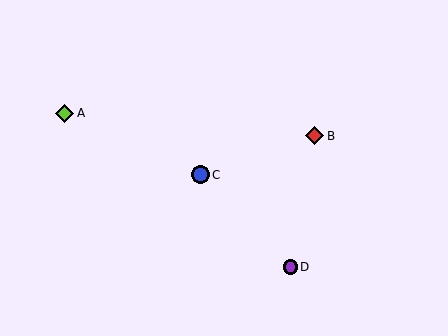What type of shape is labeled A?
Shape A is a lime diamond.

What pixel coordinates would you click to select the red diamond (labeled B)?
Click at (315, 136) to select the red diamond B.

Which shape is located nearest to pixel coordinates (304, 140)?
The red diamond (labeled B) at (315, 136) is nearest to that location.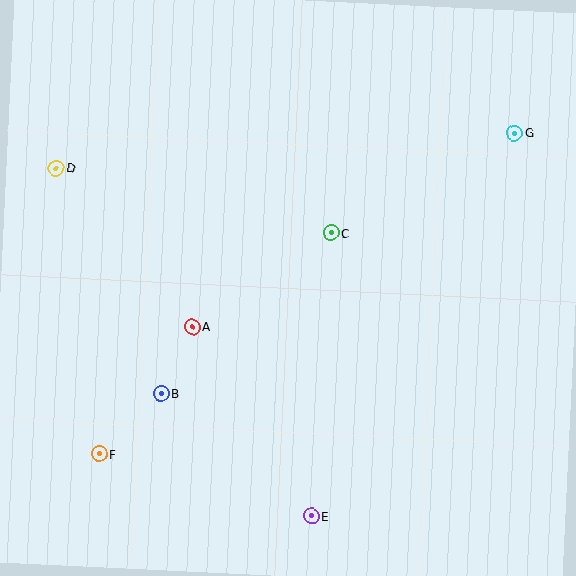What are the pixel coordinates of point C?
Point C is at (331, 233).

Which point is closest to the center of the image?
Point C at (331, 233) is closest to the center.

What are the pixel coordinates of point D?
Point D is at (56, 168).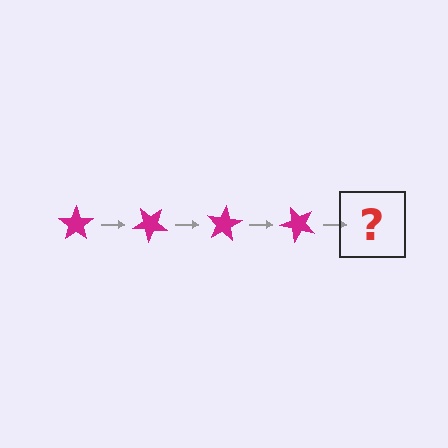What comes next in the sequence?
The next element should be a magenta star rotated 160 degrees.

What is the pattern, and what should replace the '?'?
The pattern is that the star rotates 40 degrees each step. The '?' should be a magenta star rotated 160 degrees.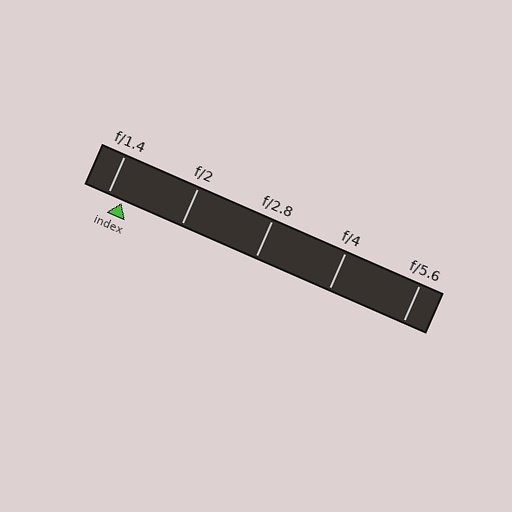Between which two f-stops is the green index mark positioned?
The index mark is between f/1.4 and f/2.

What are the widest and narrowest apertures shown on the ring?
The widest aperture shown is f/1.4 and the narrowest is f/5.6.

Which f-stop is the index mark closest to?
The index mark is closest to f/1.4.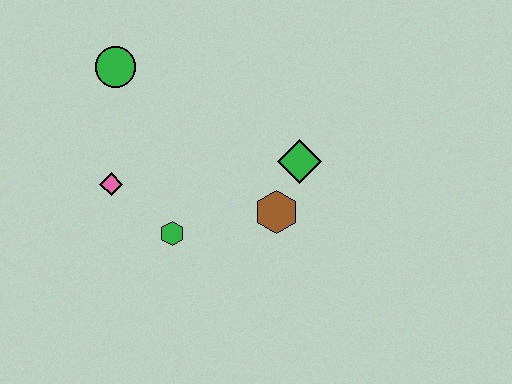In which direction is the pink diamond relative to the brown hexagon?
The pink diamond is to the left of the brown hexagon.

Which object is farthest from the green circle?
The brown hexagon is farthest from the green circle.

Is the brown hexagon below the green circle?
Yes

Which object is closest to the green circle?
The pink diamond is closest to the green circle.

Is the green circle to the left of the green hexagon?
Yes